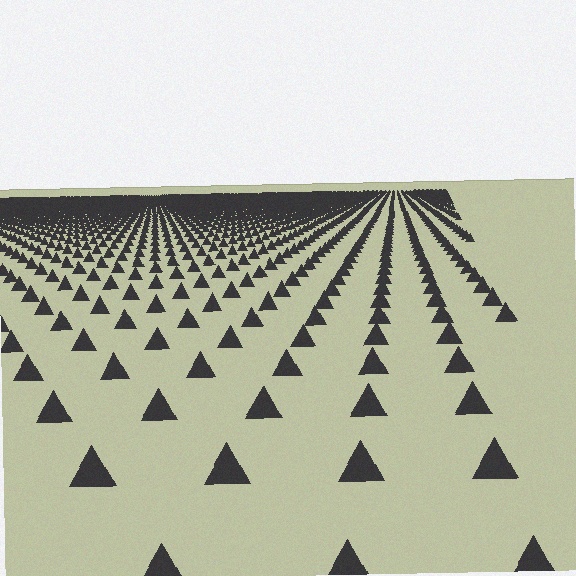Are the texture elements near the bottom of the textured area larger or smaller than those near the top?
Larger. Near the bottom, elements are closer to the viewer and appear at a bigger on-screen size.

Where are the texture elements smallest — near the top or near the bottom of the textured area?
Near the top.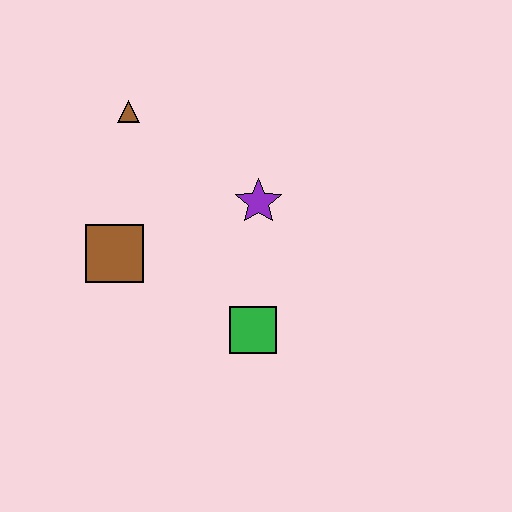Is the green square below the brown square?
Yes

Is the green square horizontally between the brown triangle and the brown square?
No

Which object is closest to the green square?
The purple star is closest to the green square.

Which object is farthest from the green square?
The brown triangle is farthest from the green square.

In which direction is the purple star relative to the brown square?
The purple star is to the right of the brown square.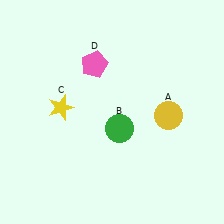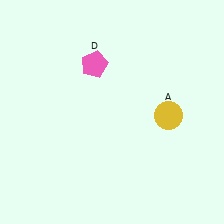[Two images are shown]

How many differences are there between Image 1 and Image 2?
There are 2 differences between the two images.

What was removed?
The yellow star (C), the green circle (B) were removed in Image 2.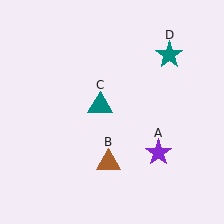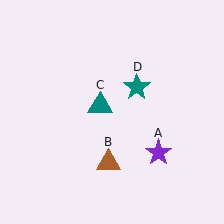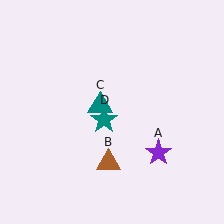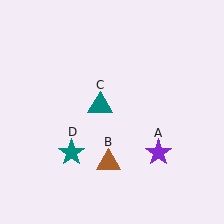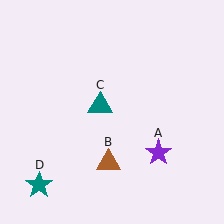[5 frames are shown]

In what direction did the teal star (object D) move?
The teal star (object D) moved down and to the left.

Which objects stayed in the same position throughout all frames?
Purple star (object A) and brown triangle (object B) and teal triangle (object C) remained stationary.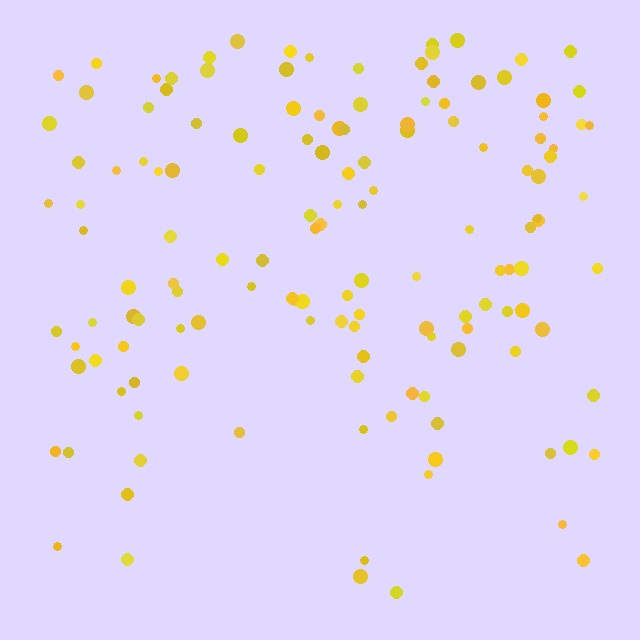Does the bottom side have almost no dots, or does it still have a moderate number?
Still a moderate number, just noticeably fewer than the top.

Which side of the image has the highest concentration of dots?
The top.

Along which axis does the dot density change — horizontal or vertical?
Vertical.